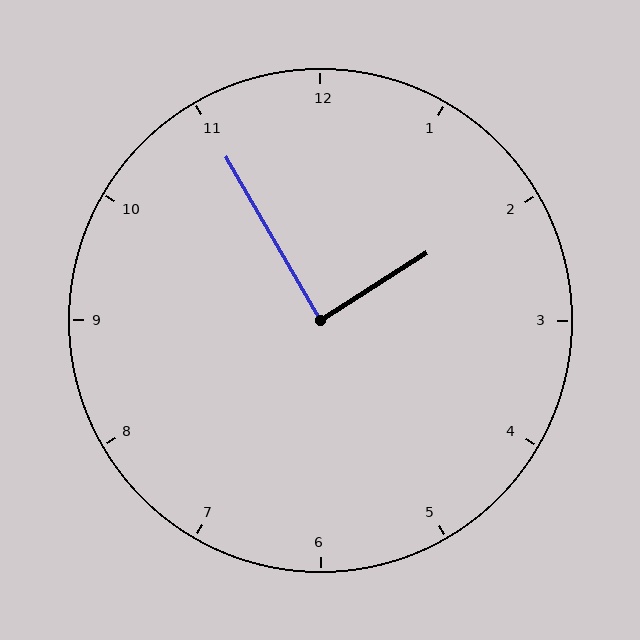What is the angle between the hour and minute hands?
Approximately 88 degrees.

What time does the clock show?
1:55.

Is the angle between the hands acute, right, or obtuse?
It is right.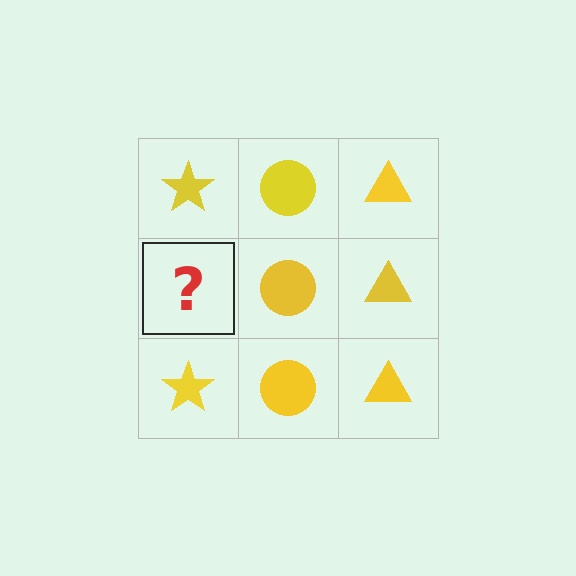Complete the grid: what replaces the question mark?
The question mark should be replaced with a yellow star.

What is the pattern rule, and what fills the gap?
The rule is that each column has a consistent shape. The gap should be filled with a yellow star.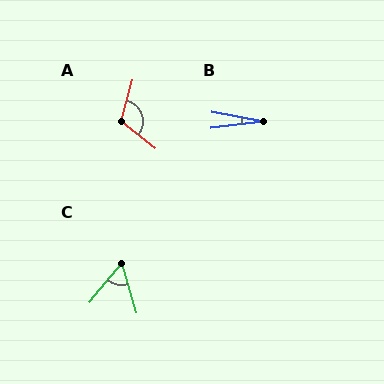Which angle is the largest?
A, at approximately 113 degrees.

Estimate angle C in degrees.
Approximately 55 degrees.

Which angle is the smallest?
B, at approximately 17 degrees.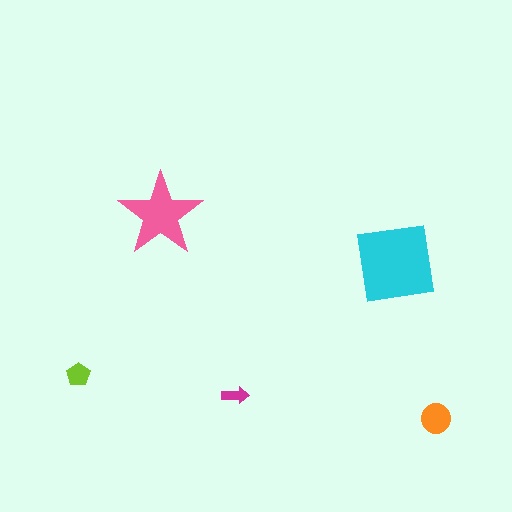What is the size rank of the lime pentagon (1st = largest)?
4th.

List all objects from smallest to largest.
The magenta arrow, the lime pentagon, the orange circle, the pink star, the cyan square.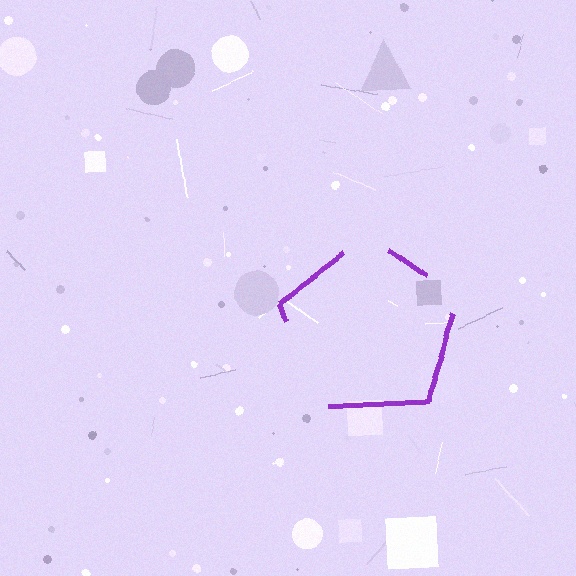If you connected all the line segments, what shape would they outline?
They would outline a pentagon.